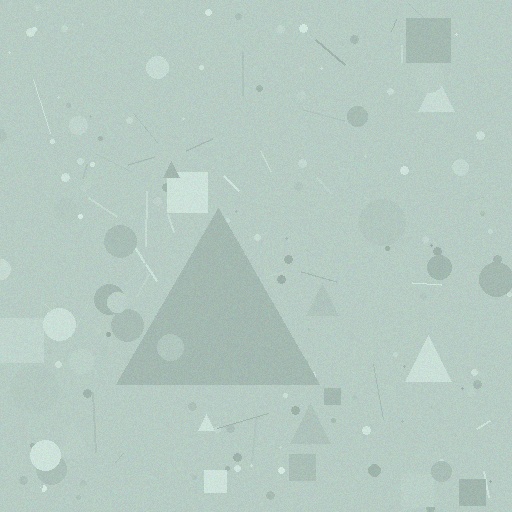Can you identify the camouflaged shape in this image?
The camouflaged shape is a triangle.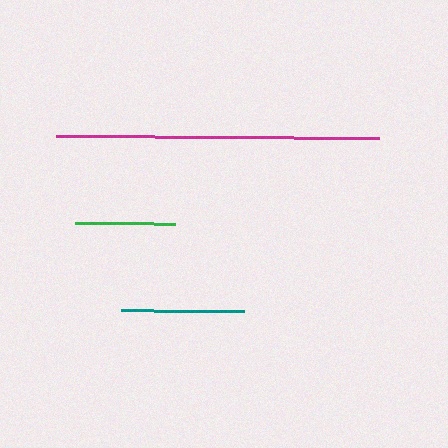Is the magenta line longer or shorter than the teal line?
The magenta line is longer than the teal line.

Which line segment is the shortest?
The green line is the shortest at approximately 100 pixels.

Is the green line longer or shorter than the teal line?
The teal line is longer than the green line.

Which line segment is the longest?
The magenta line is the longest at approximately 323 pixels.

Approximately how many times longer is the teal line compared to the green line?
The teal line is approximately 1.2 times the length of the green line.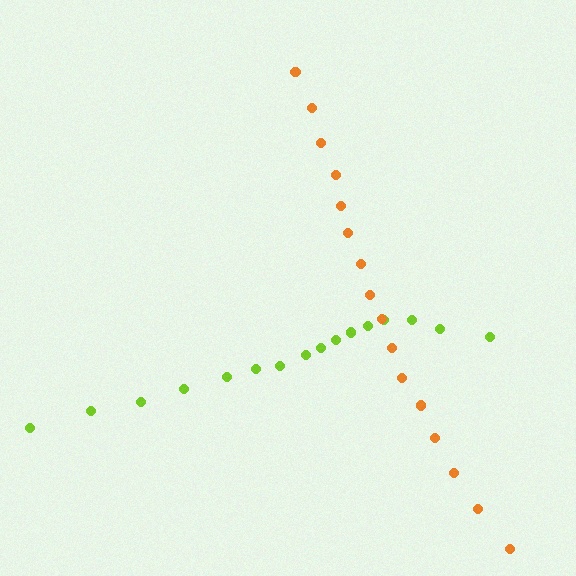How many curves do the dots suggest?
There are 2 distinct paths.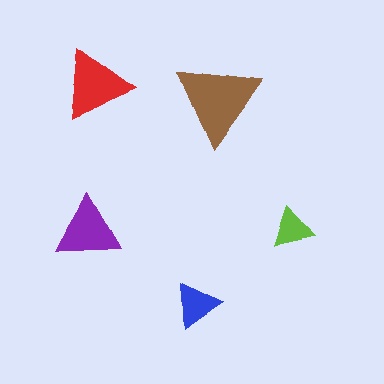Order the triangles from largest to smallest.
the brown one, the red one, the purple one, the blue one, the lime one.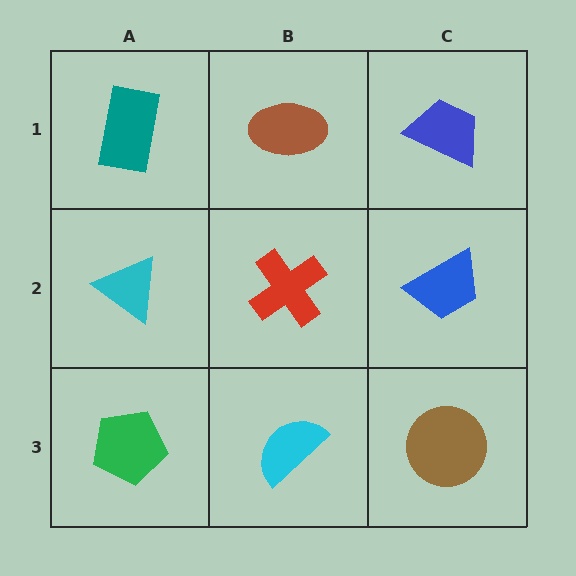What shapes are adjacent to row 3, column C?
A blue trapezoid (row 2, column C), a cyan semicircle (row 3, column B).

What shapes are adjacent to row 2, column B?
A brown ellipse (row 1, column B), a cyan semicircle (row 3, column B), a cyan triangle (row 2, column A), a blue trapezoid (row 2, column C).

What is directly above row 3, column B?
A red cross.